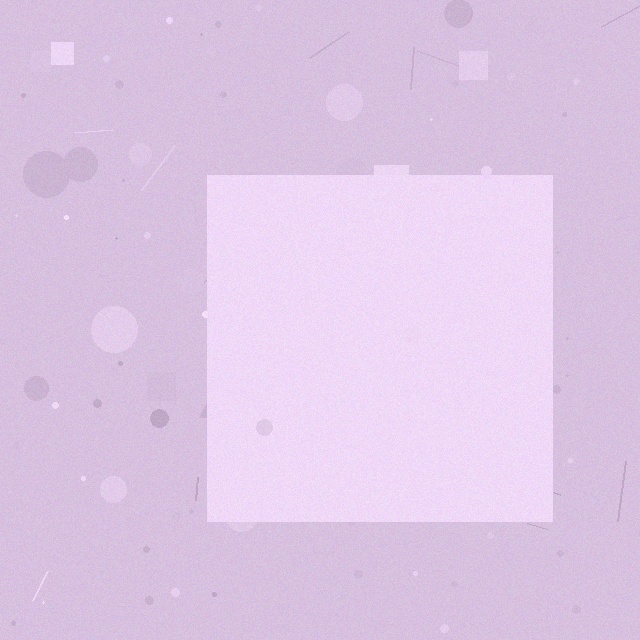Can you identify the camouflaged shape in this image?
The camouflaged shape is a square.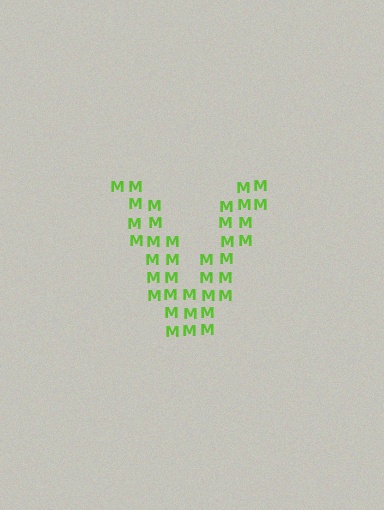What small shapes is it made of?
It is made of small letter M's.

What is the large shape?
The large shape is the letter V.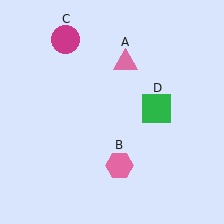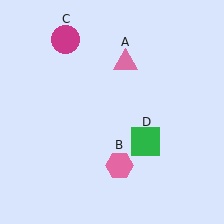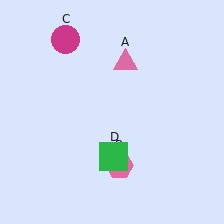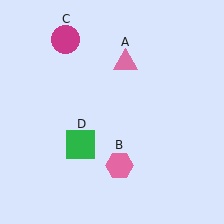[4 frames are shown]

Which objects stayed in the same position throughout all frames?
Pink triangle (object A) and pink hexagon (object B) and magenta circle (object C) remained stationary.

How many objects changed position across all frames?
1 object changed position: green square (object D).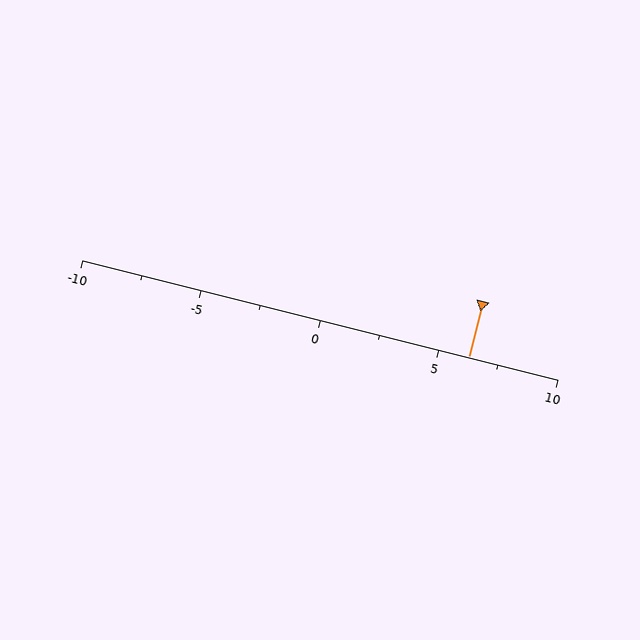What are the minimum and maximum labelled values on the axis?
The axis runs from -10 to 10.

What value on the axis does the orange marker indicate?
The marker indicates approximately 6.2.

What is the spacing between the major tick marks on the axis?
The major ticks are spaced 5 apart.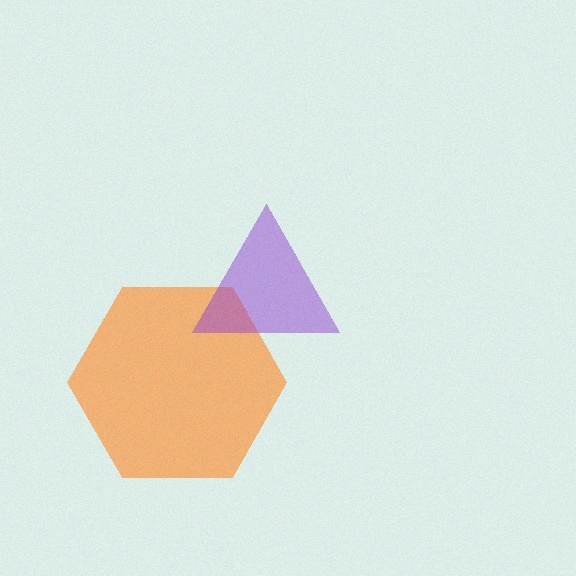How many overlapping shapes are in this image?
There are 2 overlapping shapes in the image.